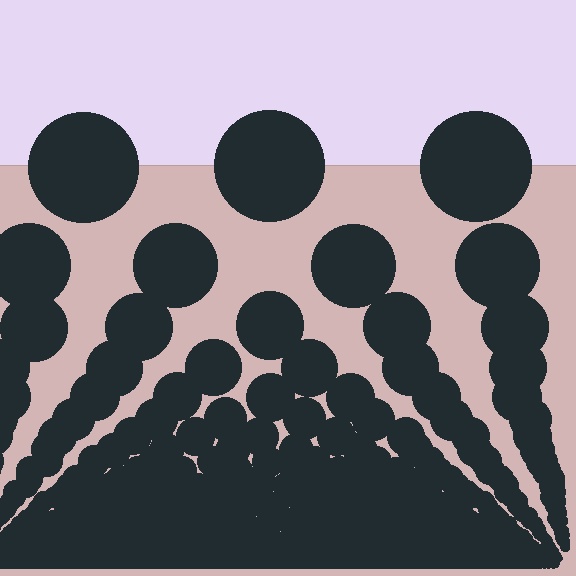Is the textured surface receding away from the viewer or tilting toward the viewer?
The surface appears to tilt toward the viewer. Texture elements get larger and sparser toward the top.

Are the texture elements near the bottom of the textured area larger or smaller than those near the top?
Smaller. The gradient is inverted — elements near the bottom are smaller and denser.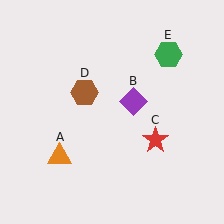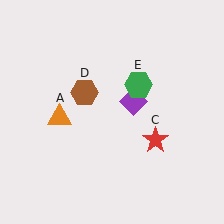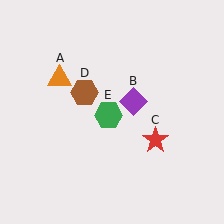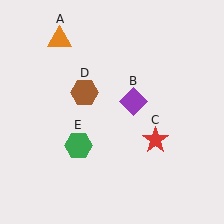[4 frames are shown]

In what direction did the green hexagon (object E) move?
The green hexagon (object E) moved down and to the left.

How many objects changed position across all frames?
2 objects changed position: orange triangle (object A), green hexagon (object E).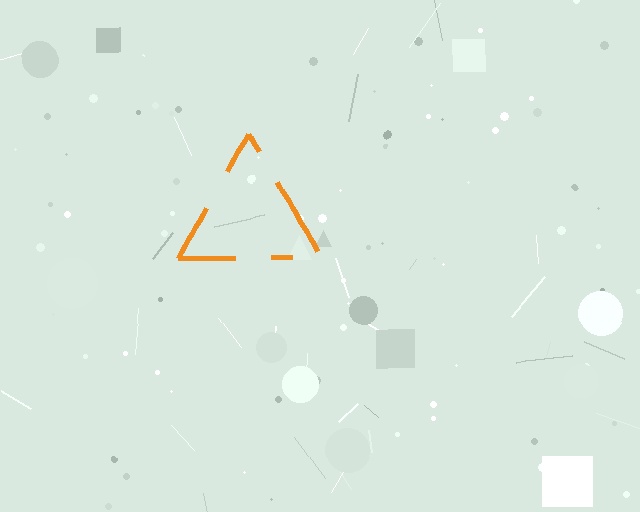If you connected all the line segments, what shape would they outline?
They would outline a triangle.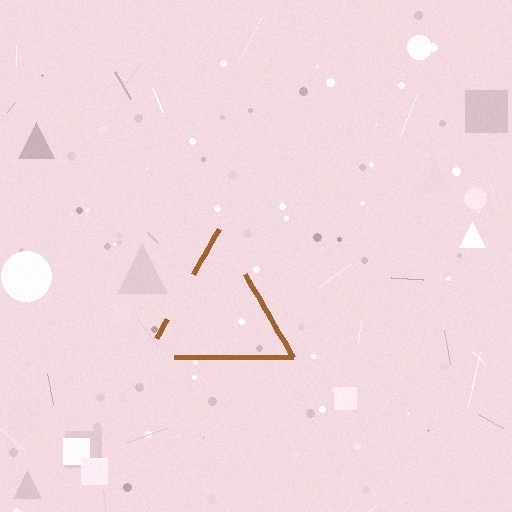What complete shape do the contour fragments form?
The contour fragments form a triangle.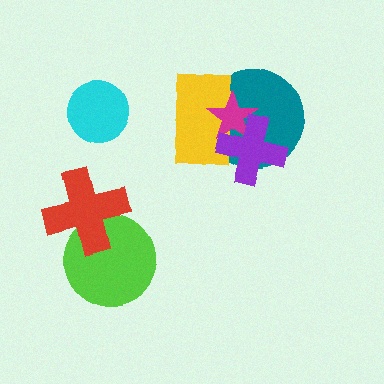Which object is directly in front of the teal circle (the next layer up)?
The yellow rectangle is directly in front of the teal circle.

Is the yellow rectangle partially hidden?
Yes, it is partially covered by another shape.